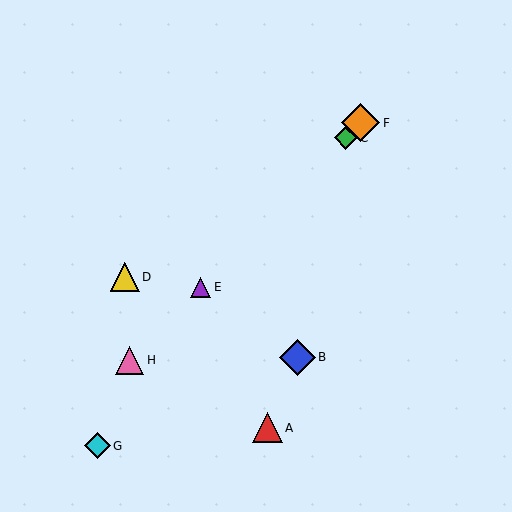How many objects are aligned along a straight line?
4 objects (C, E, F, H) are aligned along a straight line.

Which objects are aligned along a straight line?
Objects C, E, F, H are aligned along a straight line.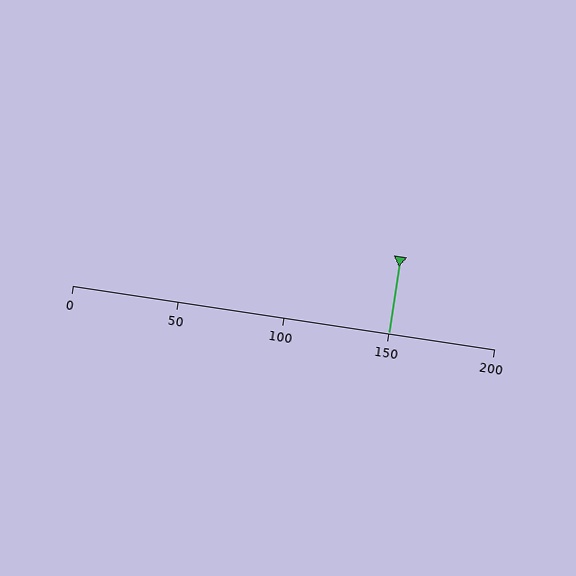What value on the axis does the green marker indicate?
The marker indicates approximately 150.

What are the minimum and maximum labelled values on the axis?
The axis runs from 0 to 200.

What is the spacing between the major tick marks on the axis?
The major ticks are spaced 50 apart.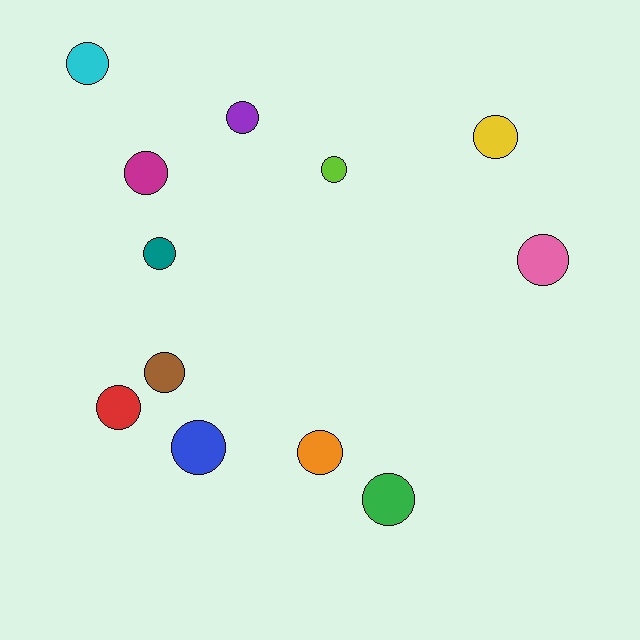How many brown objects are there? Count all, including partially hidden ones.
There is 1 brown object.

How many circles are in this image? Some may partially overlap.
There are 12 circles.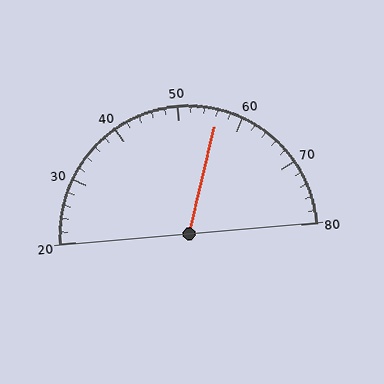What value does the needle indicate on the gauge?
The needle indicates approximately 56.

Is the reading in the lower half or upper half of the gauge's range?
The reading is in the upper half of the range (20 to 80).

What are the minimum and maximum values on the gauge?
The gauge ranges from 20 to 80.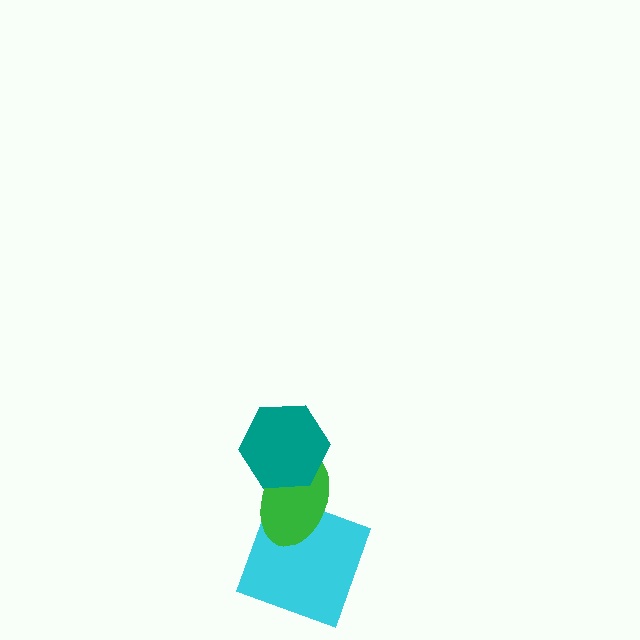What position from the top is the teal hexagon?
The teal hexagon is 1st from the top.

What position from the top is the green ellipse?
The green ellipse is 2nd from the top.